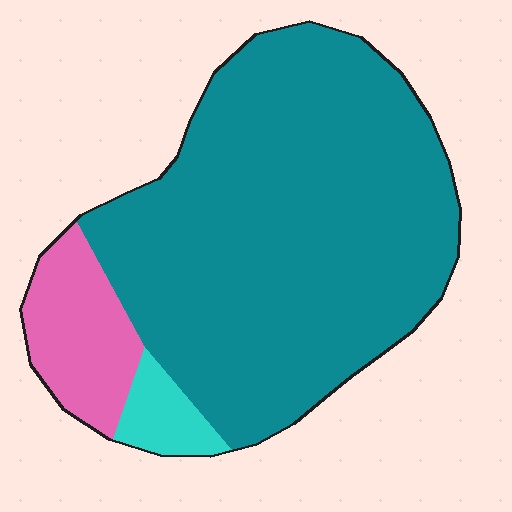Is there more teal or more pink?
Teal.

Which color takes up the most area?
Teal, at roughly 80%.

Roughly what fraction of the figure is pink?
Pink takes up about one eighth (1/8) of the figure.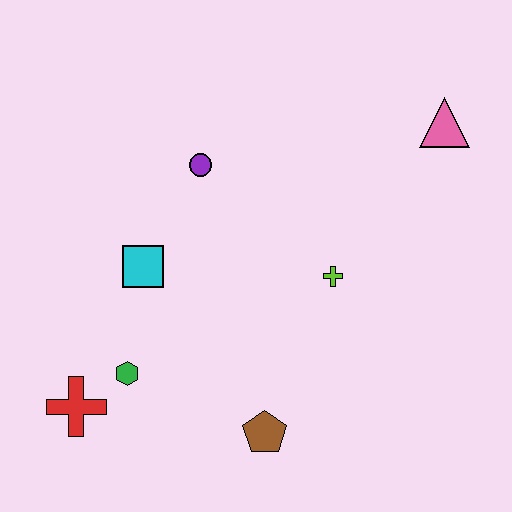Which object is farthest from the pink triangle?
The red cross is farthest from the pink triangle.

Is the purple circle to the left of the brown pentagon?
Yes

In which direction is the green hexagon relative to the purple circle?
The green hexagon is below the purple circle.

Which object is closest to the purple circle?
The cyan square is closest to the purple circle.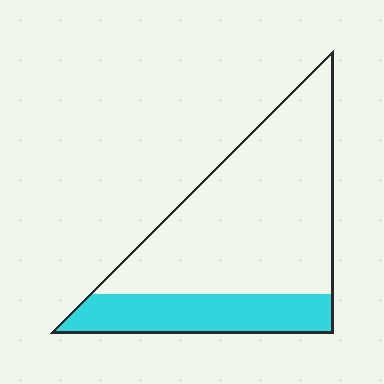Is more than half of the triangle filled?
No.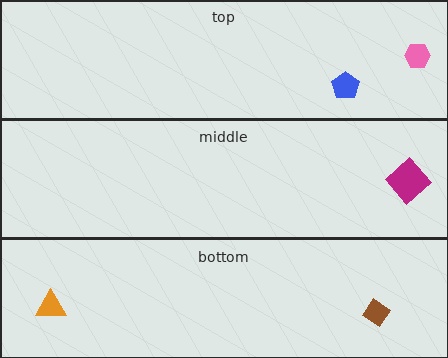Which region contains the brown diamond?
The bottom region.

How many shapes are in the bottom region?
2.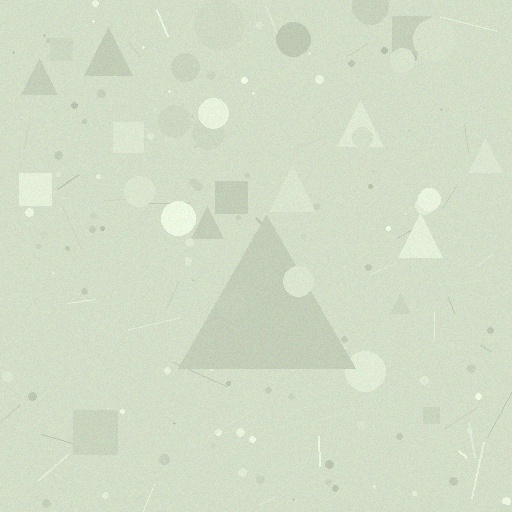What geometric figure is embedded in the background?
A triangle is embedded in the background.